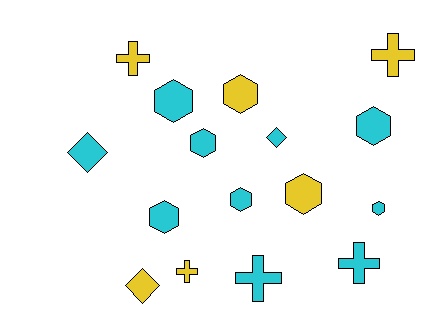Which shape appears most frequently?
Hexagon, with 8 objects.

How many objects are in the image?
There are 16 objects.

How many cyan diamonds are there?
There are 2 cyan diamonds.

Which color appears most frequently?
Cyan, with 10 objects.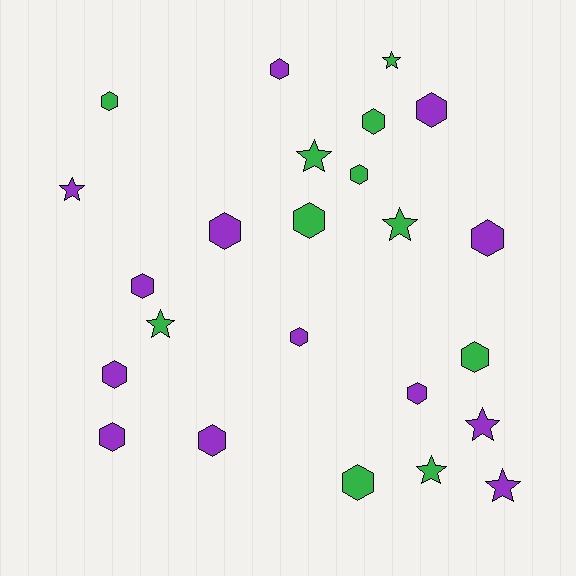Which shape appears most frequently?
Hexagon, with 16 objects.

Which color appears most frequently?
Purple, with 13 objects.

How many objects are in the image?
There are 24 objects.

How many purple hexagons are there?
There are 10 purple hexagons.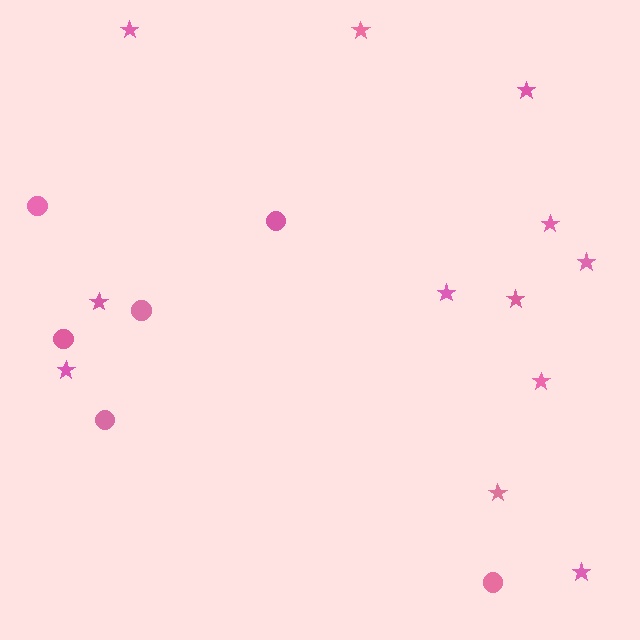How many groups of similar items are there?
There are 2 groups: one group of stars (12) and one group of circles (6).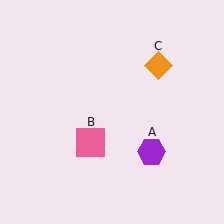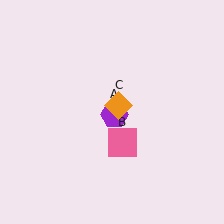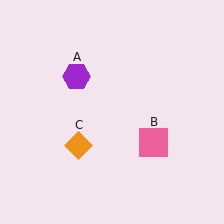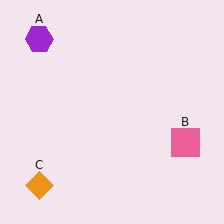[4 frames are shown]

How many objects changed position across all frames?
3 objects changed position: purple hexagon (object A), pink square (object B), orange diamond (object C).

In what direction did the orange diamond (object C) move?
The orange diamond (object C) moved down and to the left.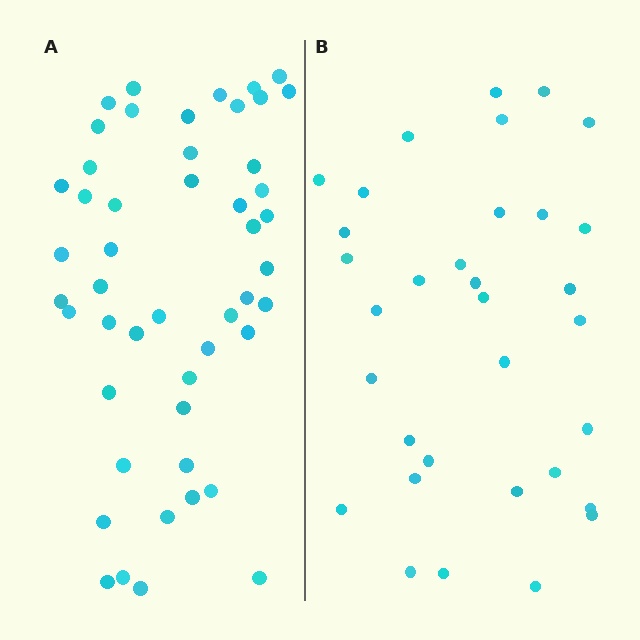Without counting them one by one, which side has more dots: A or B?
Region A (the left region) has more dots.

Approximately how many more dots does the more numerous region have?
Region A has approximately 15 more dots than region B.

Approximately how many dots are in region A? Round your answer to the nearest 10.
About 50 dots. (The exact count is 49, which rounds to 50.)